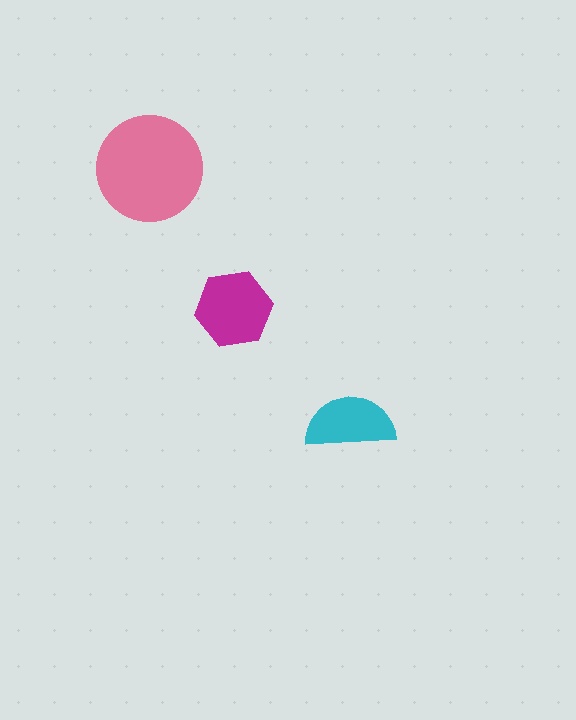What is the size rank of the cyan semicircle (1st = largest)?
3rd.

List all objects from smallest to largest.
The cyan semicircle, the magenta hexagon, the pink circle.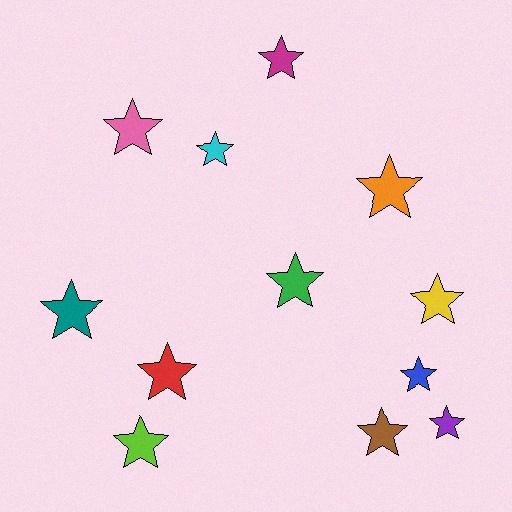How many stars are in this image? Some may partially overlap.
There are 12 stars.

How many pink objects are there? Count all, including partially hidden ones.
There is 1 pink object.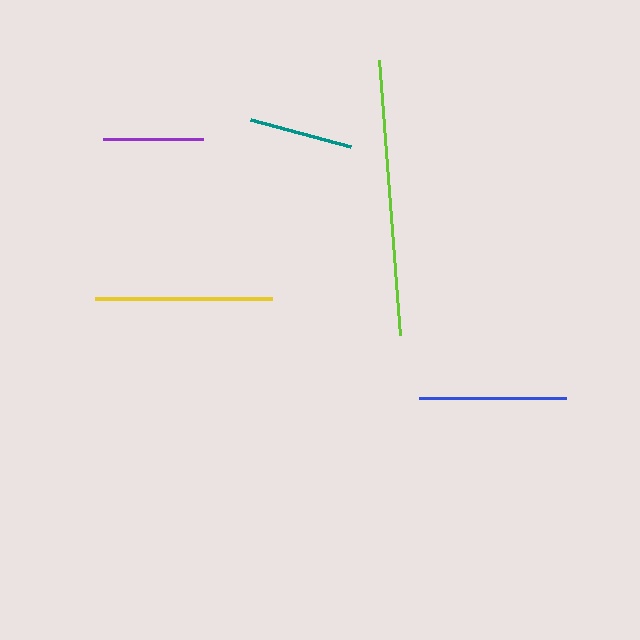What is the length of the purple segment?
The purple segment is approximately 100 pixels long.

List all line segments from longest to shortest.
From longest to shortest: lime, yellow, blue, teal, purple.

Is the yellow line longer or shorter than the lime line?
The lime line is longer than the yellow line.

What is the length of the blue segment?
The blue segment is approximately 147 pixels long.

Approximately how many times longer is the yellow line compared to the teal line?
The yellow line is approximately 1.7 times the length of the teal line.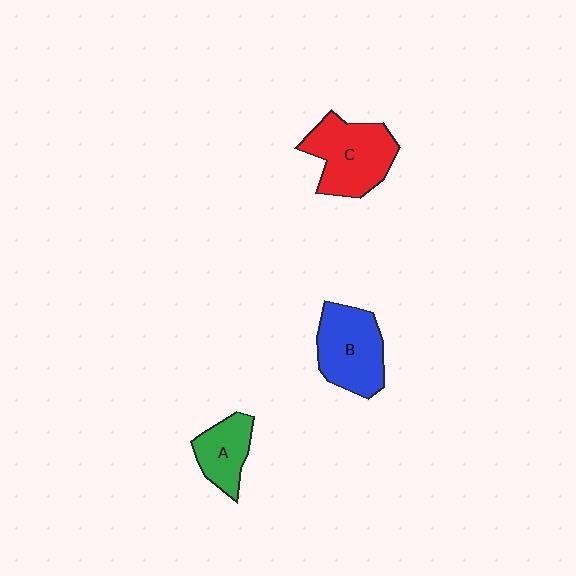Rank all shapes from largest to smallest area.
From largest to smallest: C (red), B (blue), A (green).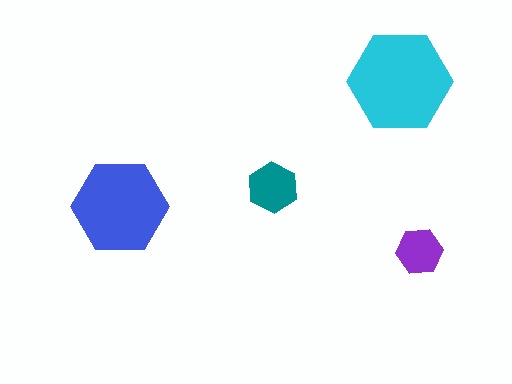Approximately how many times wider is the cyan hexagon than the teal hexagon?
About 2 times wider.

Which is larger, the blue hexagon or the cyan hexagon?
The cyan one.